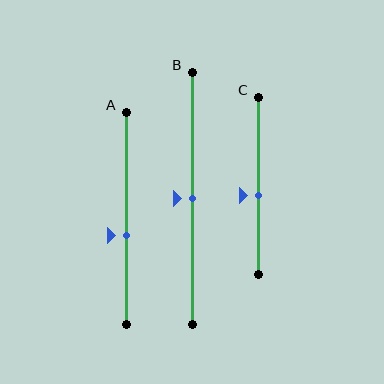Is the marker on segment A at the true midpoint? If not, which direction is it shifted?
No, the marker on segment A is shifted downward by about 8% of the segment length.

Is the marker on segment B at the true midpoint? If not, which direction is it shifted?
Yes, the marker on segment B is at the true midpoint.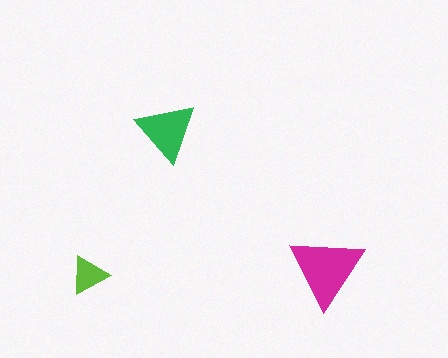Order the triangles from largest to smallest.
the magenta one, the green one, the lime one.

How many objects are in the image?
There are 3 objects in the image.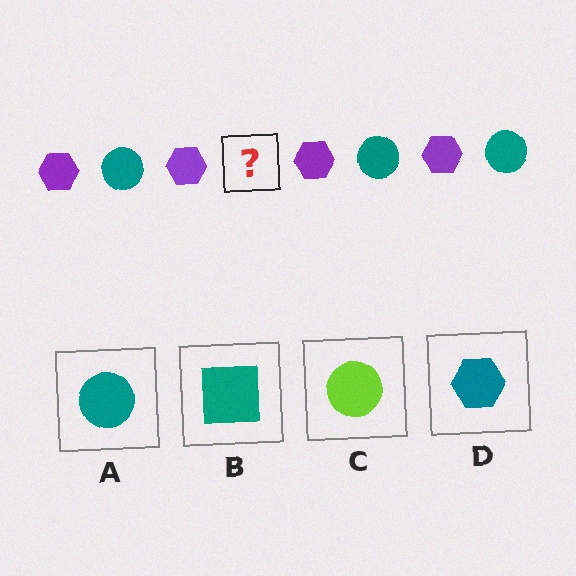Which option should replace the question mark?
Option A.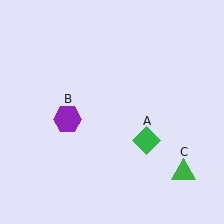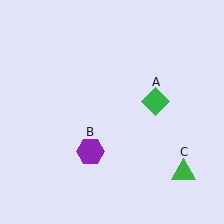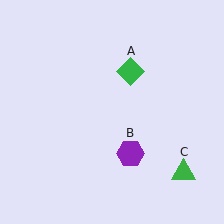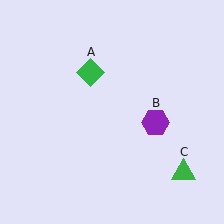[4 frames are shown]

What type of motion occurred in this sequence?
The green diamond (object A), purple hexagon (object B) rotated counterclockwise around the center of the scene.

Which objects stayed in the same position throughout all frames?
Green triangle (object C) remained stationary.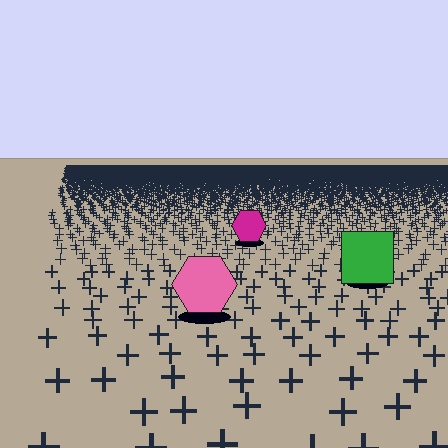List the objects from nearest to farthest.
From nearest to farthest: the pink hexagon, the green square, the magenta hexagon.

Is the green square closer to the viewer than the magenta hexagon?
Yes. The green square is closer — you can tell from the texture gradient: the ground texture is coarser near it.